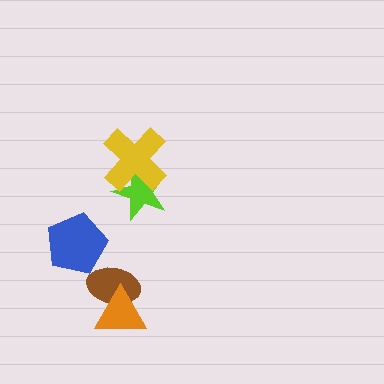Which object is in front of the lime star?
The yellow cross is in front of the lime star.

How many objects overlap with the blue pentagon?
0 objects overlap with the blue pentagon.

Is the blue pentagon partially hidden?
No, no other shape covers it.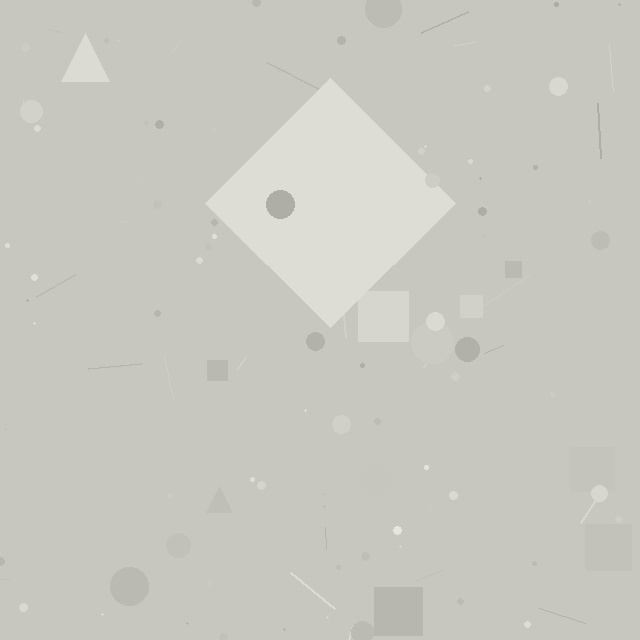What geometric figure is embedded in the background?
A diamond is embedded in the background.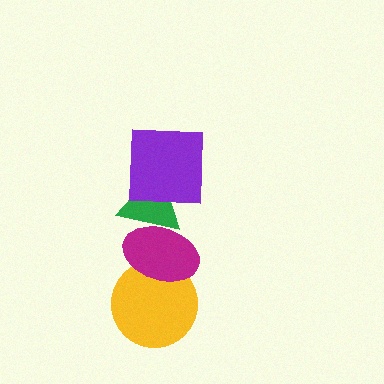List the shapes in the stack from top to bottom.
From top to bottom: the purple square, the green triangle, the magenta ellipse, the yellow circle.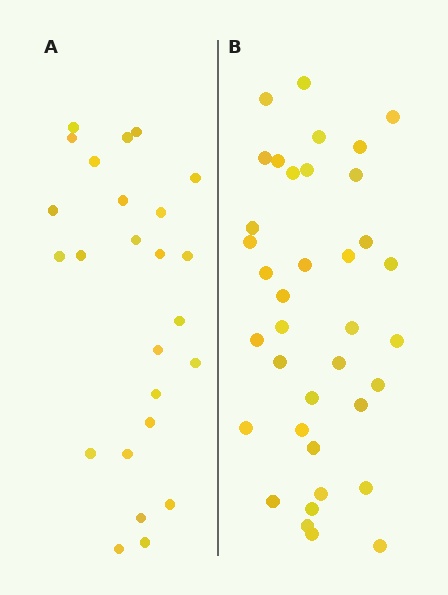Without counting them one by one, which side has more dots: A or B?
Region B (the right region) has more dots.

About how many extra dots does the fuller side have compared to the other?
Region B has roughly 12 or so more dots than region A.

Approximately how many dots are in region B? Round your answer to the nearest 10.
About 40 dots. (The exact count is 37, which rounds to 40.)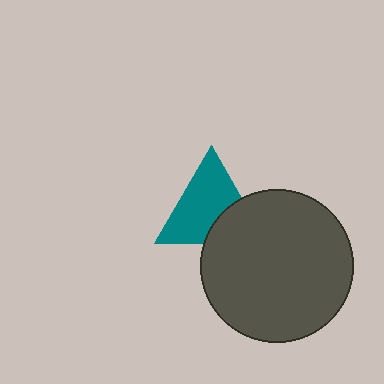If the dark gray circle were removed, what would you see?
You would see the complete teal triangle.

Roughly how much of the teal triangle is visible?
Most of it is visible (roughly 69%).